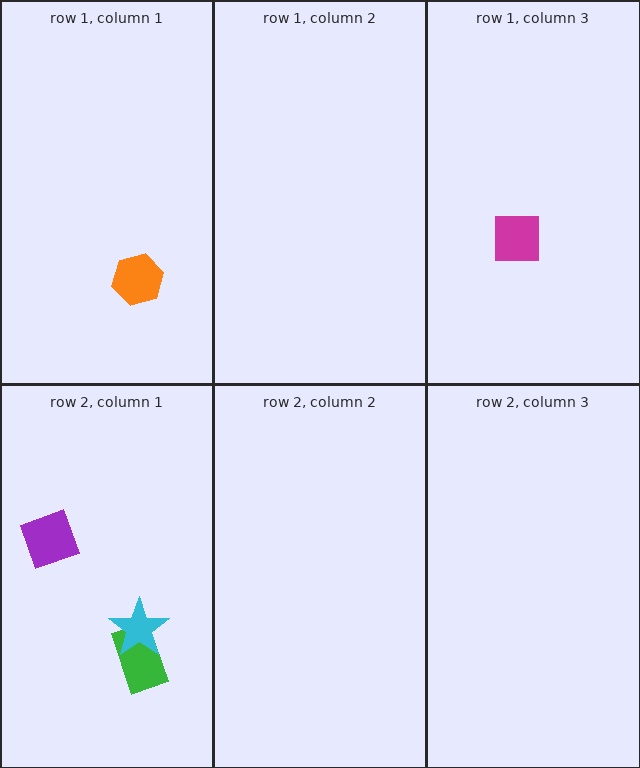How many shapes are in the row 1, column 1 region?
1.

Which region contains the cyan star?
The row 2, column 1 region.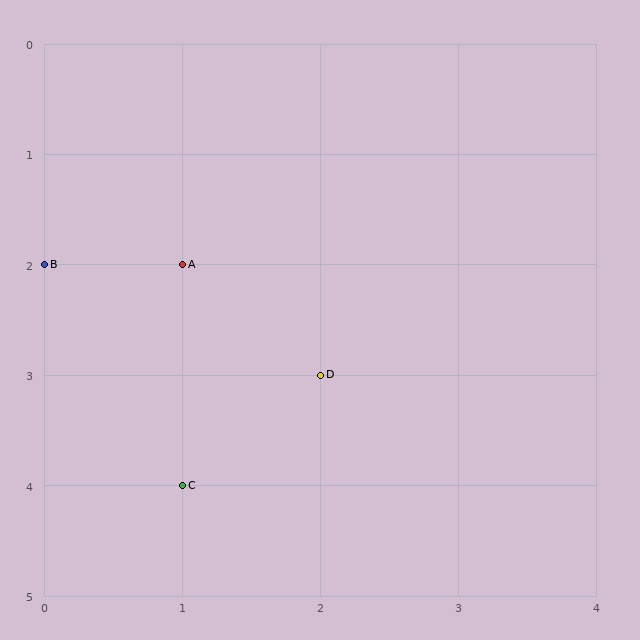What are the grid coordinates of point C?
Point C is at grid coordinates (1, 4).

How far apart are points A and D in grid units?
Points A and D are 1 column and 1 row apart (about 1.4 grid units diagonally).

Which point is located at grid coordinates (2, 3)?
Point D is at (2, 3).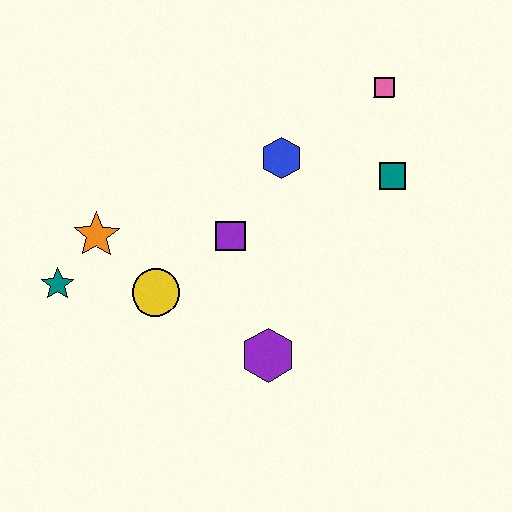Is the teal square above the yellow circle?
Yes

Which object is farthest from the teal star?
The pink square is farthest from the teal star.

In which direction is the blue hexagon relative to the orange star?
The blue hexagon is to the right of the orange star.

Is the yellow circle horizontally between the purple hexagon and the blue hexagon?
No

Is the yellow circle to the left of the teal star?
No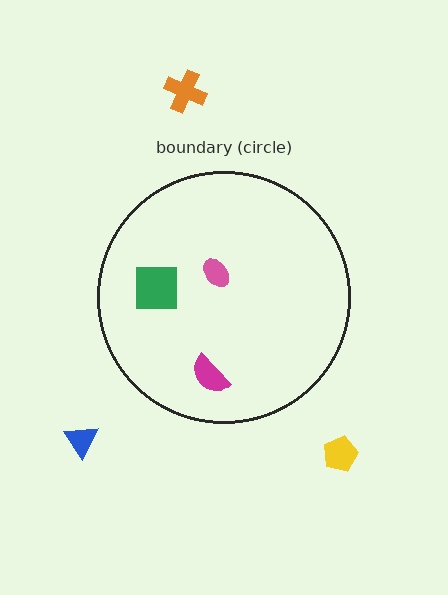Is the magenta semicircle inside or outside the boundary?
Inside.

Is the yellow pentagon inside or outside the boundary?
Outside.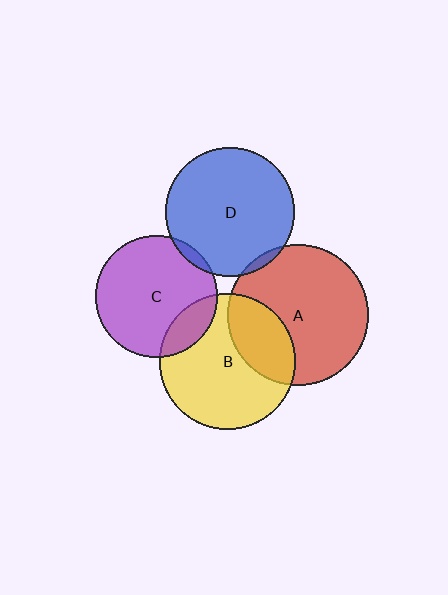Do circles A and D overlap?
Yes.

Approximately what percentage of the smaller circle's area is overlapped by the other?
Approximately 5%.